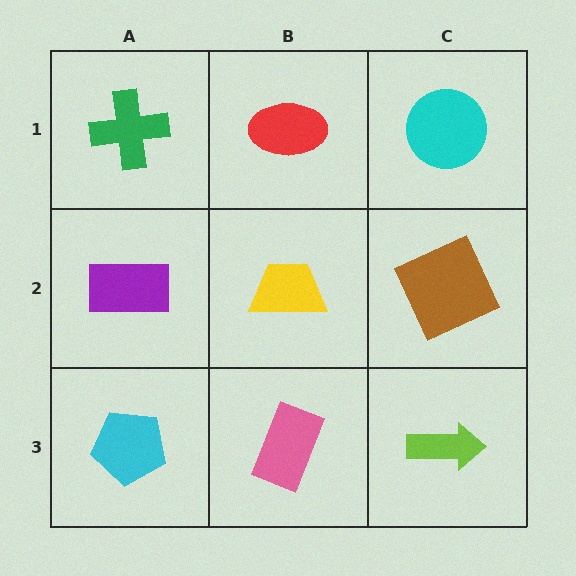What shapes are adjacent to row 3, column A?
A purple rectangle (row 2, column A), a pink rectangle (row 3, column B).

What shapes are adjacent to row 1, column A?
A purple rectangle (row 2, column A), a red ellipse (row 1, column B).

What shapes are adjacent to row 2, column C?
A cyan circle (row 1, column C), a lime arrow (row 3, column C), a yellow trapezoid (row 2, column B).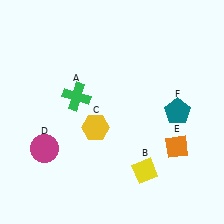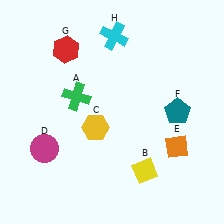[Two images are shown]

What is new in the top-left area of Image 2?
A red hexagon (G) was added in the top-left area of Image 2.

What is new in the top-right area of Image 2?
A cyan cross (H) was added in the top-right area of Image 2.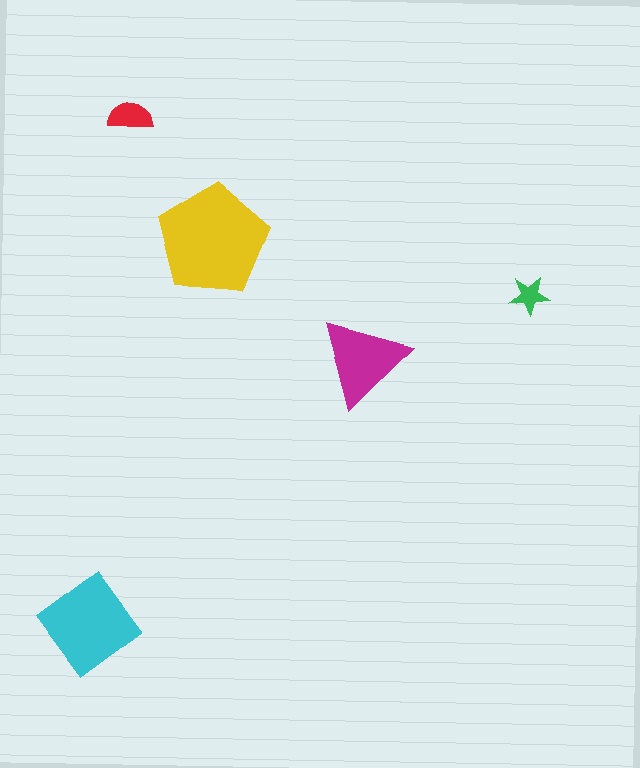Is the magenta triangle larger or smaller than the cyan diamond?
Smaller.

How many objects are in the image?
There are 5 objects in the image.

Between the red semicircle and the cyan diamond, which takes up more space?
The cyan diamond.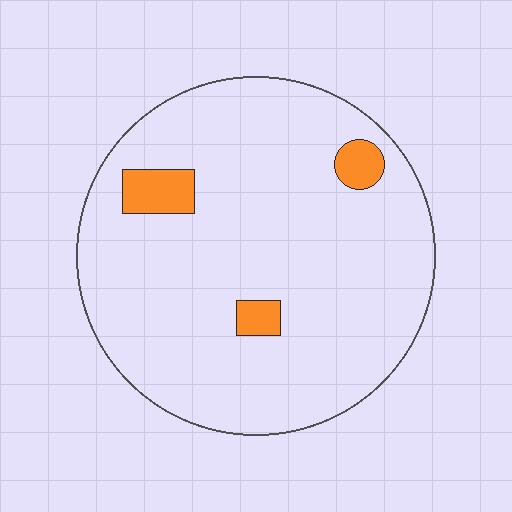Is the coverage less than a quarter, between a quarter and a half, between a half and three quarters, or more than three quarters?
Less than a quarter.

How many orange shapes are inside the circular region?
3.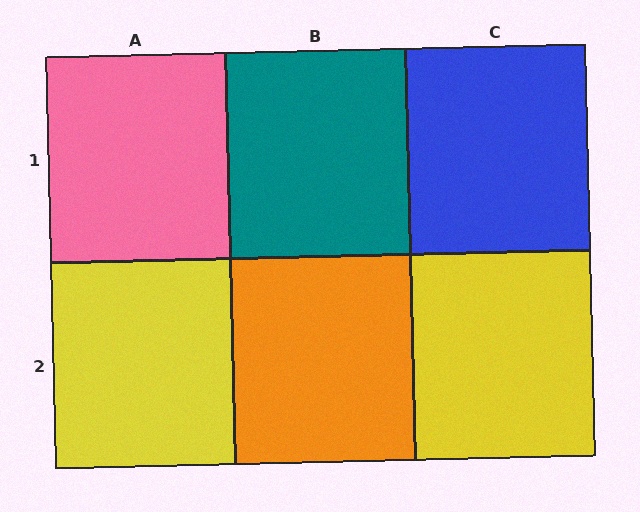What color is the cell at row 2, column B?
Orange.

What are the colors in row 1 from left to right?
Pink, teal, blue.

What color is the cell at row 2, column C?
Yellow.